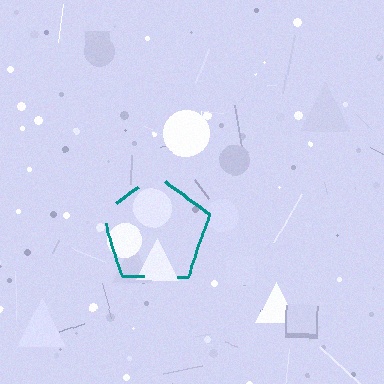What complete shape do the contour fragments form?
The contour fragments form a pentagon.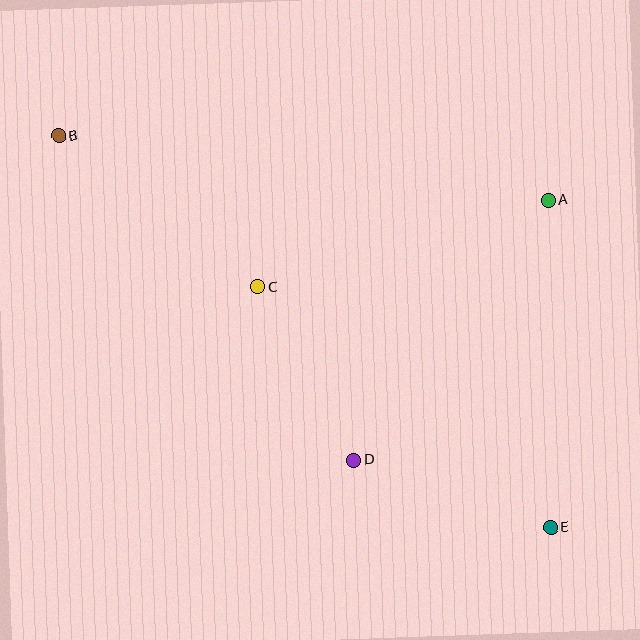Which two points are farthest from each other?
Points B and E are farthest from each other.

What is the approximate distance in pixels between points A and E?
The distance between A and E is approximately 327 pixels.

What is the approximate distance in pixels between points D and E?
The distance between D and E is approximately 208 pixels.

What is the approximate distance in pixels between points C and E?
The distance between C and E is approximately 379 pixels.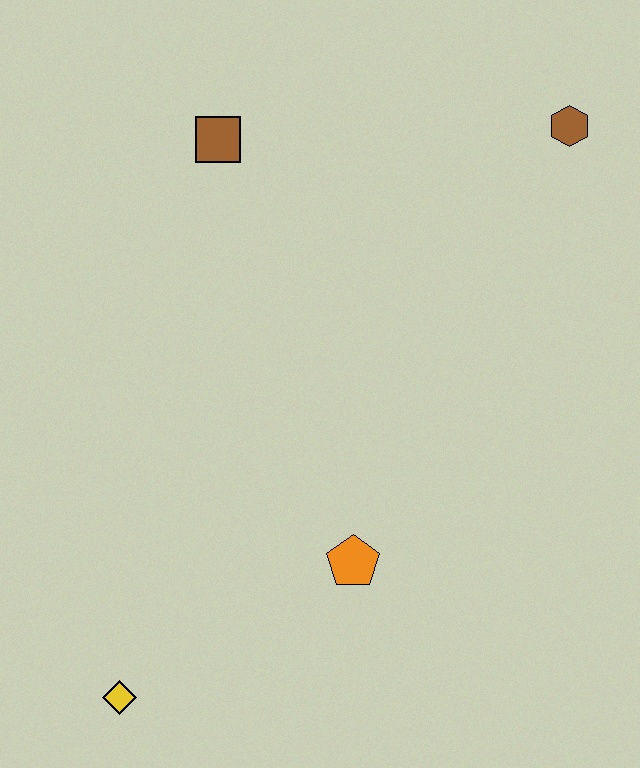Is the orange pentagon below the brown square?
Yes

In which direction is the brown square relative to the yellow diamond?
The brown square is above the yellow diamond.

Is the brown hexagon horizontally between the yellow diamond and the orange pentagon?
No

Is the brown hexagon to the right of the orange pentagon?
Yes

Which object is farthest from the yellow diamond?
The brown hexagon is farthest from the yellow diamond.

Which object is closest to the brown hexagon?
The brown square is closest to the brown hexagon.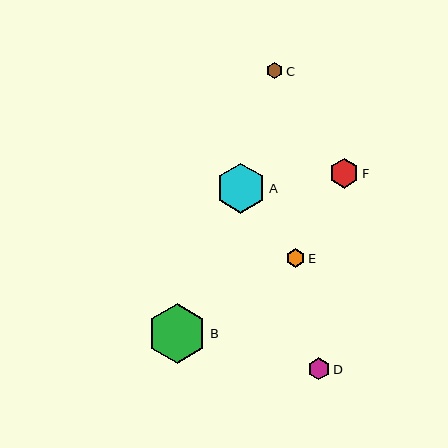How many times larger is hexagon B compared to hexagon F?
Hexagon B is approximately 2.0 times the size of hexagon F.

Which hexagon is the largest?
Hexagon B is the largest with a size of approximately 60 pixels.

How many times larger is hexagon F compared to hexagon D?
Hexagon F is approximately 1.4 times the size of hexagon D.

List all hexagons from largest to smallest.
From largest to smallest: B, A, F, D, E, C.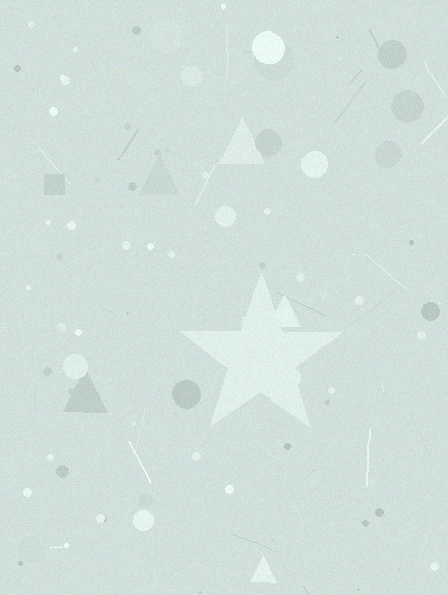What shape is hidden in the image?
A star is hidden in the image.